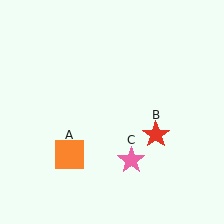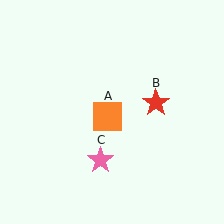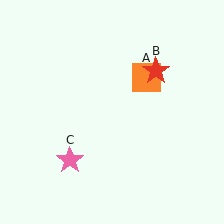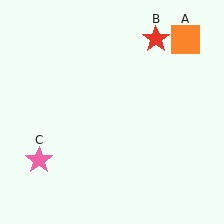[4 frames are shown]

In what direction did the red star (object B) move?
The red star (object B) moved up.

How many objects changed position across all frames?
3 objects changed position: orange square (object A), red star (object B), pink star (object C).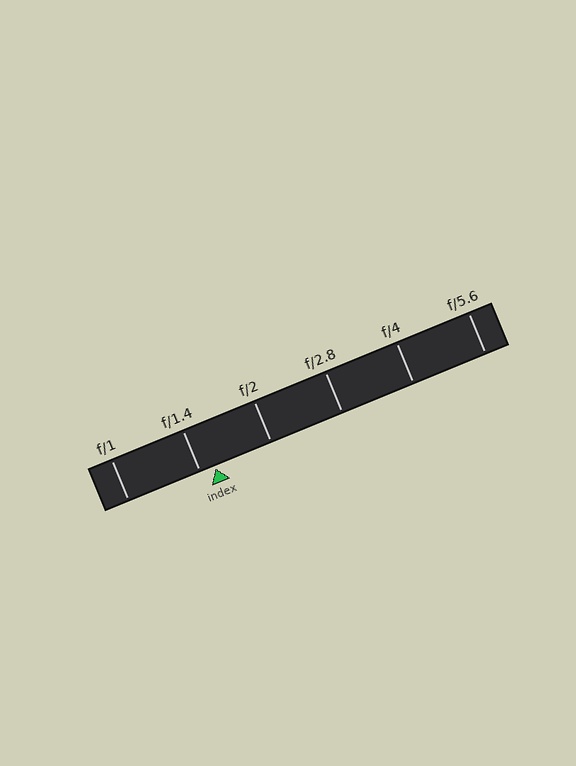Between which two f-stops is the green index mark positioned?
The index mark is between f/1.4 and f/2.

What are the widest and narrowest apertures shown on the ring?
The widest aperture shown is f/1 and the narrowest is f/5.6.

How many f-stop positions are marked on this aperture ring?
There are 6 f-stop positions marked.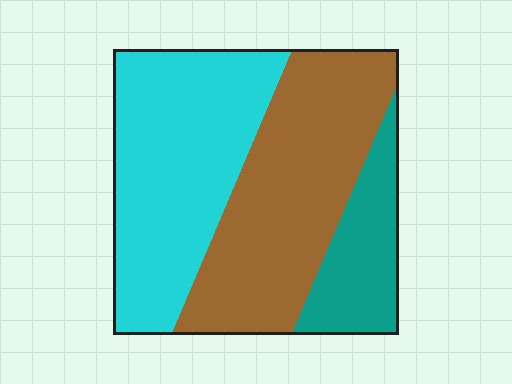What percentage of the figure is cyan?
Cyan covers roughly 40% of the figure.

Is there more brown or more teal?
Brown.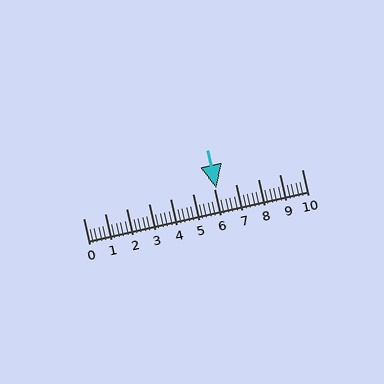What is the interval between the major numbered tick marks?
The major tick marks are spaced 1 units apart.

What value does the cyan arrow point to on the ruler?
The cyan arrow points to approximately 6.1.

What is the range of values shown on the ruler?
The ruler shows values from 0 to 10.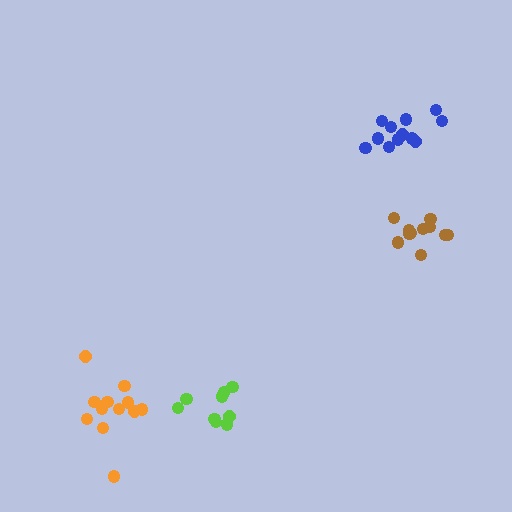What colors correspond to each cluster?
The clusters are colored: brown, blue, lime, orange.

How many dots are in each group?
Group 1: 11 dots, Group 2: 12 dots, Group 3: 9 dots, Group 4: 12 dots (44 total).